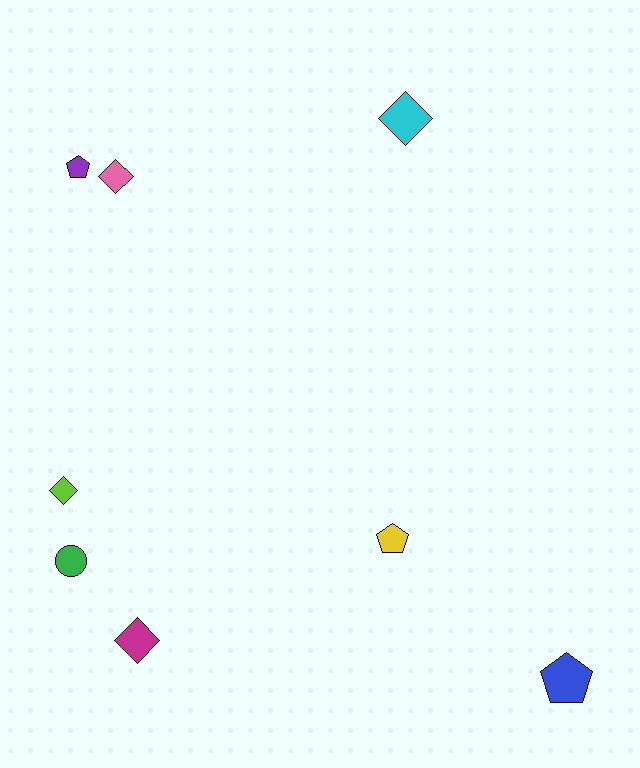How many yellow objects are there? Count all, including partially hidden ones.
There is 1 yellow object.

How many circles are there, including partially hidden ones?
There is 1 circle.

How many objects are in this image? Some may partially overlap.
There are 8 objects.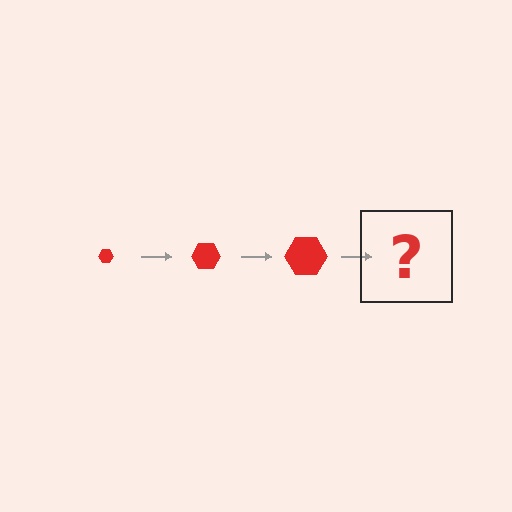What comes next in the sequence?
The next element should be a red hexagon, larger than the previous one.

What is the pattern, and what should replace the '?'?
The pattern is that the hexagon gets progressively larger each step. The '?' should be a red hexagon, larger than the previous one.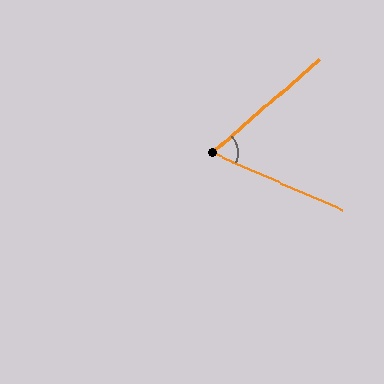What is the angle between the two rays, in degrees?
Approximately 65 degrees.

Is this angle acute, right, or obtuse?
It is acute.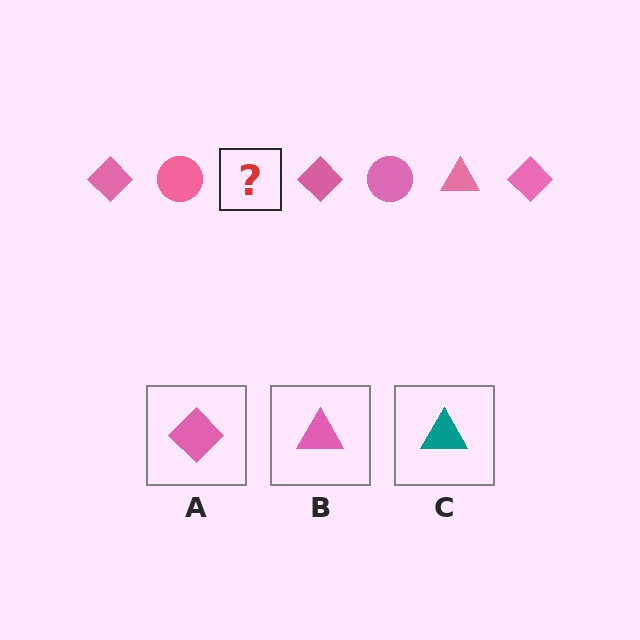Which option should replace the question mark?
Option B.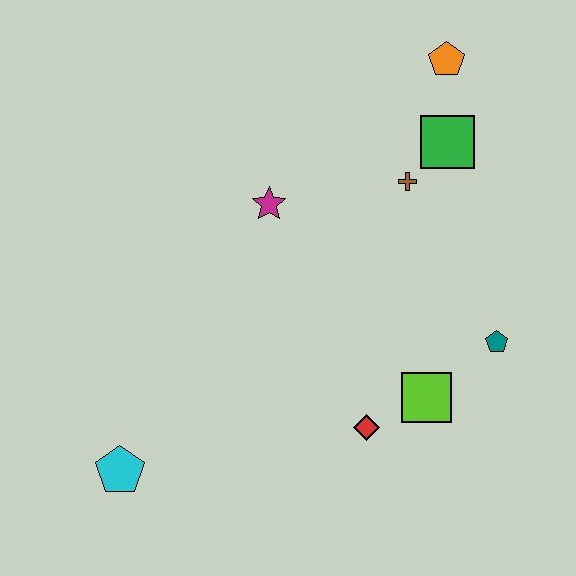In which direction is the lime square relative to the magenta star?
The lime square is below the magenta star.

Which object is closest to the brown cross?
The green square is closest to the brown cross.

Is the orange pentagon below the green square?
No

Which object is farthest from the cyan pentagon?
The orange pentagon is farthest from the cyan pentagon.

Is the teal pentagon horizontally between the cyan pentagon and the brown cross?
No